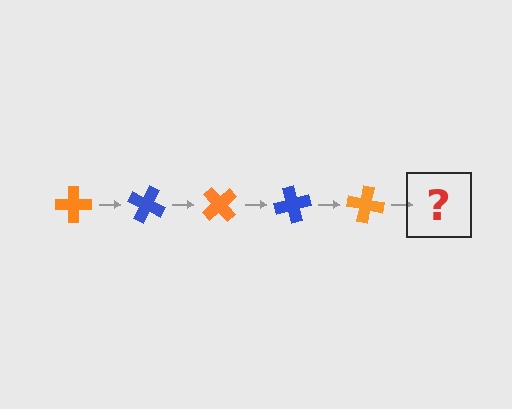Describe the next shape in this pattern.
It should be a blue cross, rotated 125 degrees from the start.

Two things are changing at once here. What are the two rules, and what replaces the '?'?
The two rules are that it rotates 25 degrees each step and the color cycles through orange and blue. The '?' should be a blue cross, rotated 125 degrees from the start.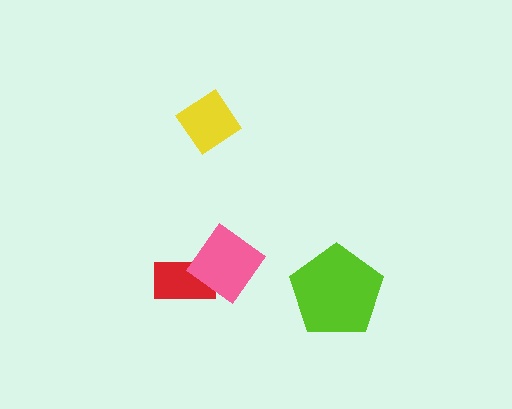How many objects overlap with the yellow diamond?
0 objects overlap with the yellow diamond.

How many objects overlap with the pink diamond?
1 object overlaps with the pink diamond.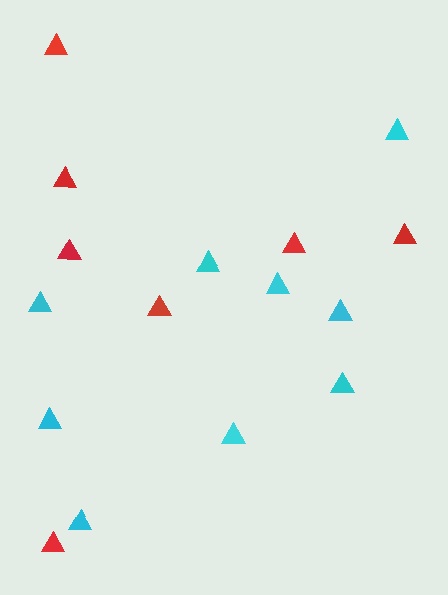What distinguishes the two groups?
There are 2 groups: one group of red triangles (7) and one group of cyan triangles (9).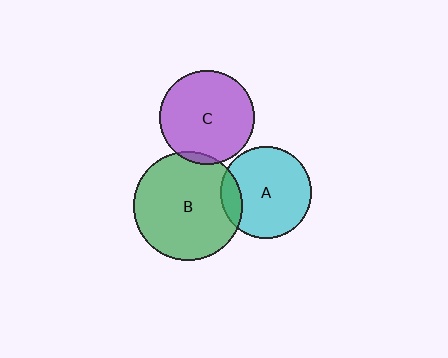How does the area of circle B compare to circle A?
Approximately 1.4 times.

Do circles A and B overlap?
Yes.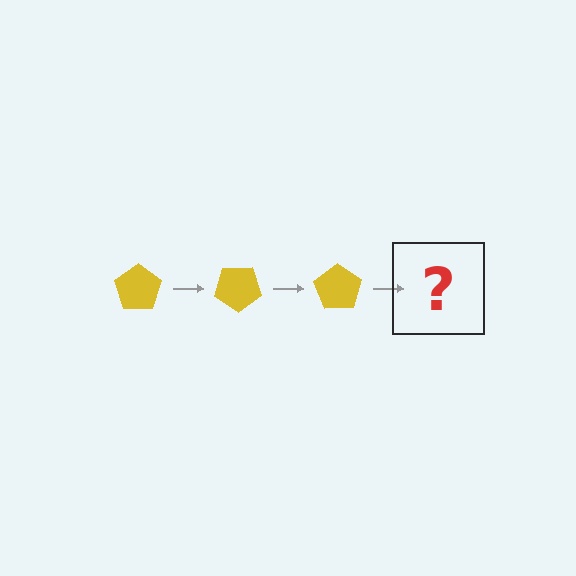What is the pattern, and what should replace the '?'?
The pattern is that the pentagon rotates 35 degrees each step. The '?' should be a yellow pentagon rotated 105 degrees.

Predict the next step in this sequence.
The next step is a yellow pentagon rotated 105 degrees.